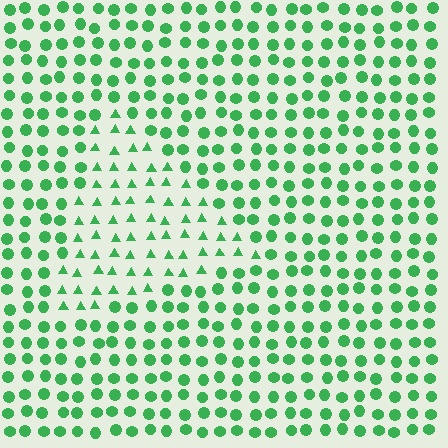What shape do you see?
I see a triangle.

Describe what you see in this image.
The image is filled with small green elements arranged in a uniform grid. A triangle-shaped region contains triangles, while the surrounding area contains circles. The boundary is defined purely by the change in element shape.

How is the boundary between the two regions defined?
The boundary is defined by a change in element shape: triangles inside vs. circles outside. All elements share the same color and spacing.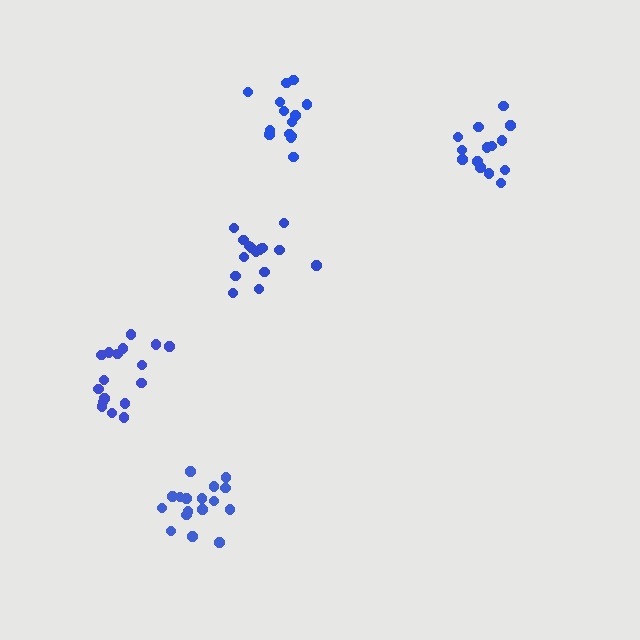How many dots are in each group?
Group 1: 14 dots, Group 2: 17 dots, Group 3: 17 dots, Group 4: 15 dots, Group 5: 14 dots (77 total).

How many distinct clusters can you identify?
There are 5 distinct clusters.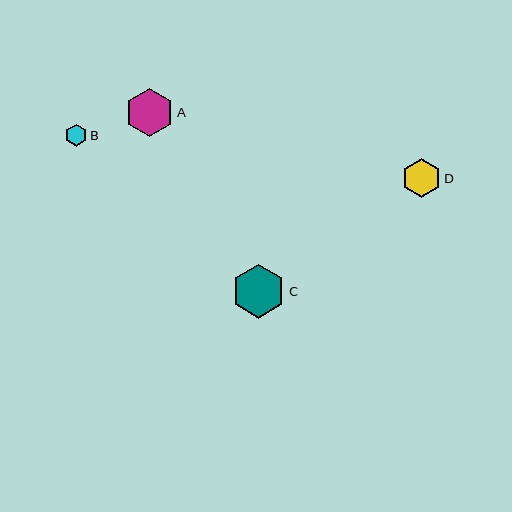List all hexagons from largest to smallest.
From largest to smallest: C, A, D, B.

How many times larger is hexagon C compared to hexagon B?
Hexagon C is approximately 2.5 times the size of hexagon B.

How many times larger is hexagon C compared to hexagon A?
Hexagon C is approximately 1.1 times the size of hexagon A.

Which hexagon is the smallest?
Hexagon B is the smallest with a size of approximately 22 pixels.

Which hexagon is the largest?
Hexagon C is the largest with a size of approximately 54 pixels.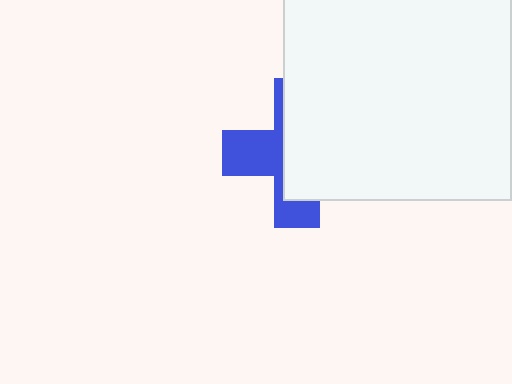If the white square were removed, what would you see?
You would see the complete blue cross.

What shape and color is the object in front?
The object in front is a white square.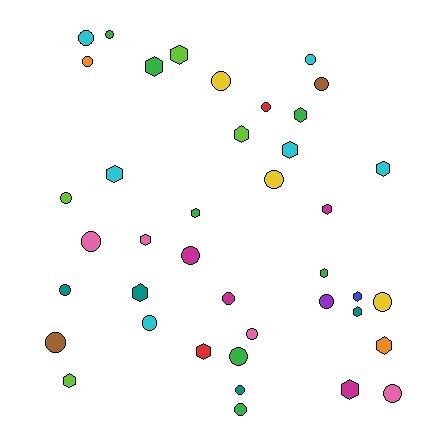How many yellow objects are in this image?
There are 3 yellow objects.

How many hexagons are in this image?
There are 18 hexagons.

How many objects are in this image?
There are 40 objects.